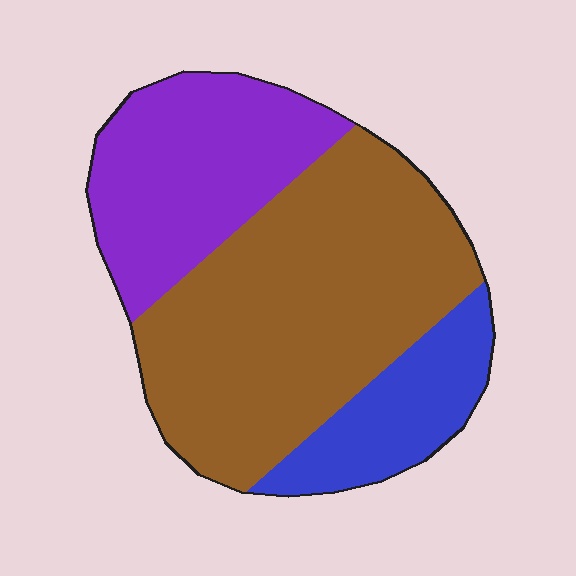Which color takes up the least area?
Blue, at roughly 15%.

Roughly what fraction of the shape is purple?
Purple covers roughly 30% of the shape.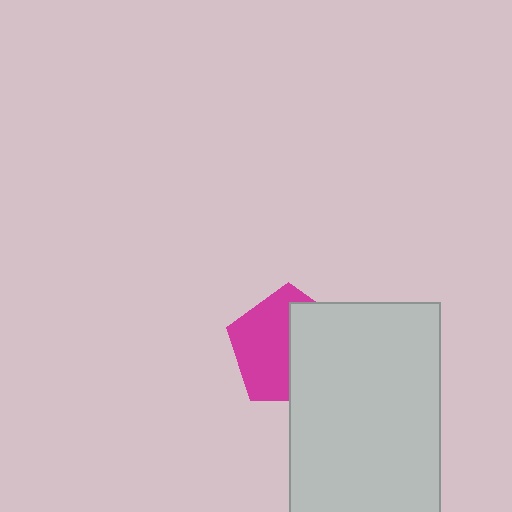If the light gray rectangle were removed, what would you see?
You would see the complete magenta pentagon.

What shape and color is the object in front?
The object in front is a light gray rectangle.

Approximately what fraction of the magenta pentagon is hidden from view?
Roughly 47% of the magenta pentagon is hidden behind the light gray rectangle.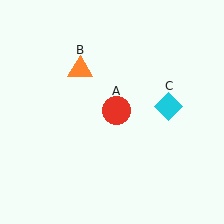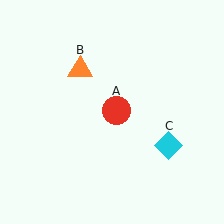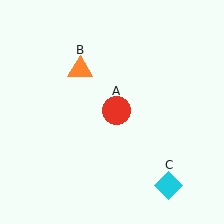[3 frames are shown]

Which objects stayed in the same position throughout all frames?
Red circle (object A) and orange triangle (object B) remained stationary.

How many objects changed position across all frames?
1 object changed position: cyan diamond (object C).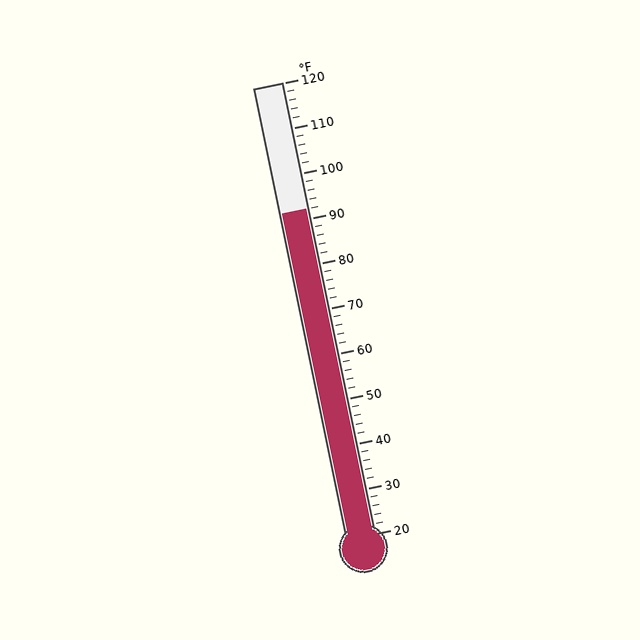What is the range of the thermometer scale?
The thermometer scale ranges from 20°F to 120°F.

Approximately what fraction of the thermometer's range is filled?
The thermometer is filled to approximately 70% of its range.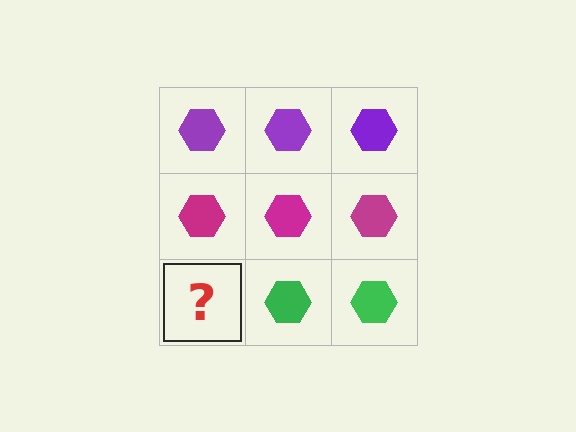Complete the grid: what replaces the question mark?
The question mark should be replaced with a green hexagon.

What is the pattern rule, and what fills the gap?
The rule is that each row has a consistent color. The gap should be filled with a green hexagon.